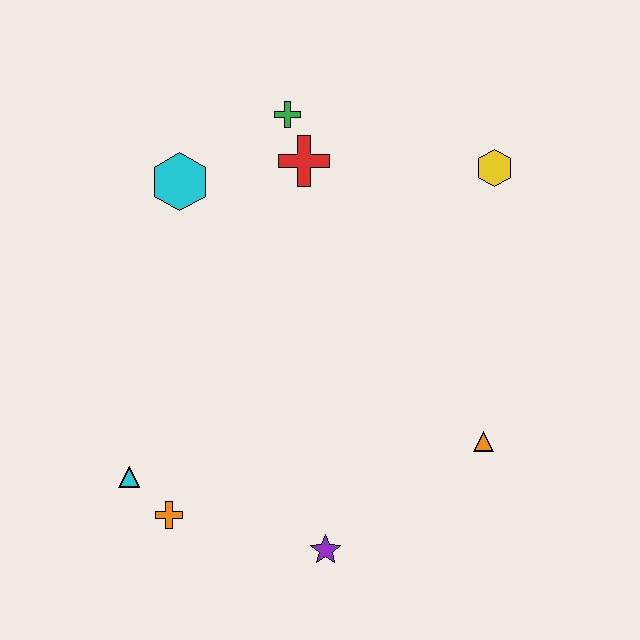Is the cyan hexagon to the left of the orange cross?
No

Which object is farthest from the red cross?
The purple star is farthest from the red cross.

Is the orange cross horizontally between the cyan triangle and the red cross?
Yes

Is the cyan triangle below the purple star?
No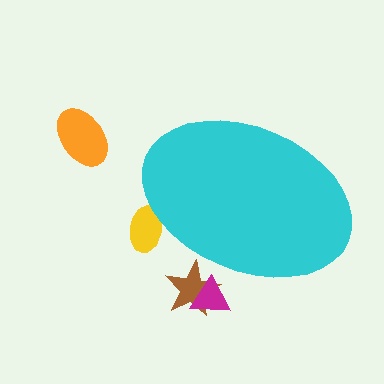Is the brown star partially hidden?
Yes, the brown star is partially hidden behind the cyan ellipse.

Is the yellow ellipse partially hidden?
Yes, the yellow ellipse is partially hidden behind the cyan ellipse.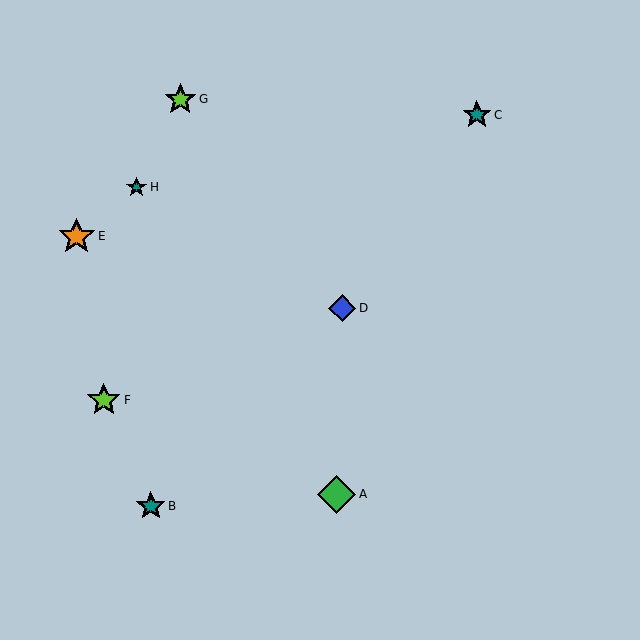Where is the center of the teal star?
The center of the teal star is at (151, 506).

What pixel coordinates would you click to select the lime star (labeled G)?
Click at (180, 99) to select the lime star G.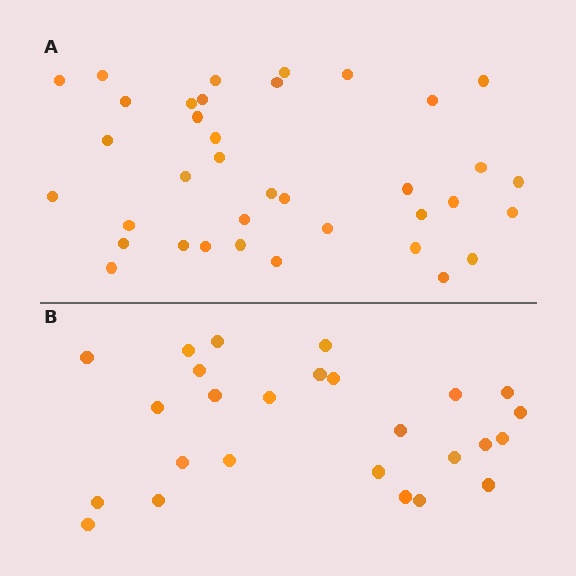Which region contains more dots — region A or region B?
Region A (the top region) has more dots.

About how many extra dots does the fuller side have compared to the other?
Region A has roughly 12 or so more dots than region B.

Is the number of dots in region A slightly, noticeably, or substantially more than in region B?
Region A has noticeably more, but not dramatically so. The ratio is roughly 1.4 to 1.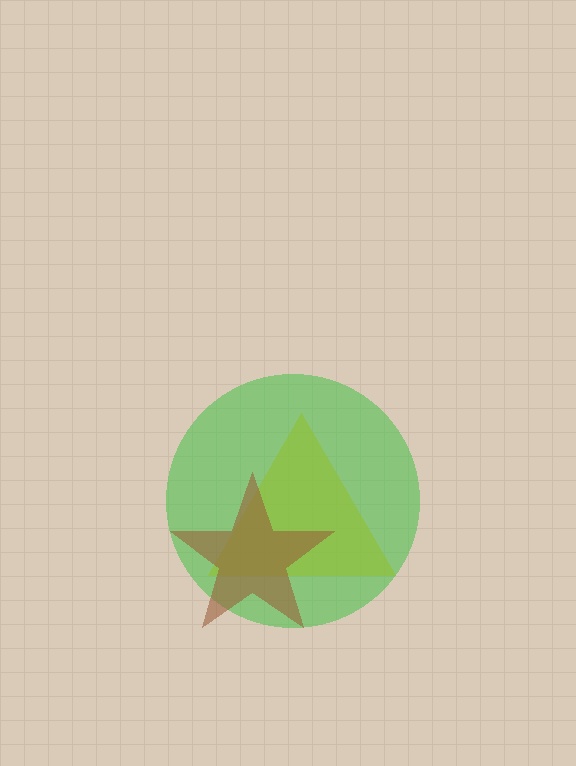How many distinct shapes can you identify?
There are 3 distinct shapes: a yellow triangle, a green circle, a brown star.